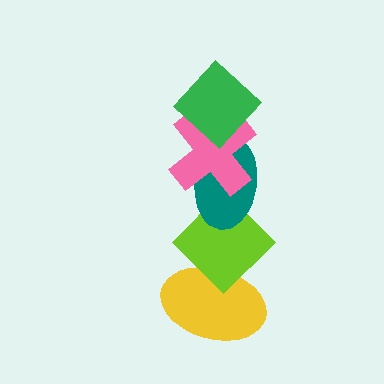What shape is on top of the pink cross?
The green diamond is on top of the pink cross.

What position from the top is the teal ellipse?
The teal ellipse is 3rd from the top.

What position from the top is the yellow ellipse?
The yellow ellipse is 5th from the top.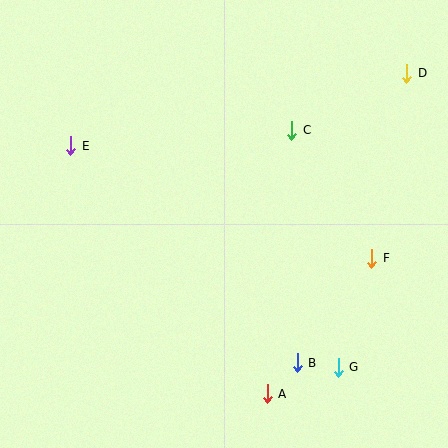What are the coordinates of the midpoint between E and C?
The midpoint between E and C is at (181, 138).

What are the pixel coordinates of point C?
Point C is at (292, 130).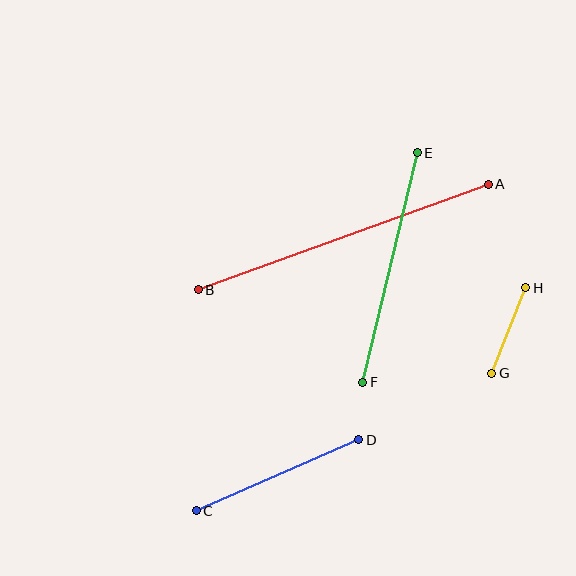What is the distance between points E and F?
The distance is approximately 235 pixels.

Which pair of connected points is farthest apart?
Points A and B are farthest apart.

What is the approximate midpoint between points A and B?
The midpoint is at approximately (343, 237) pixels.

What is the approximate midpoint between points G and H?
The midpoint is at approximately (509, 331) pixels.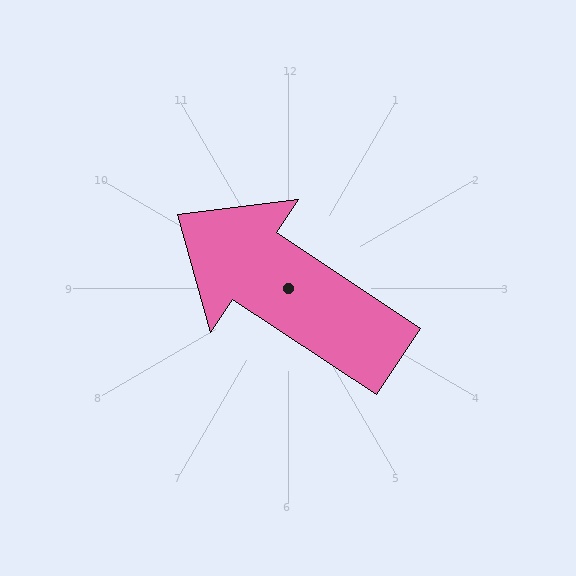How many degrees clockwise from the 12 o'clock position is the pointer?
Approximately 303 degrees.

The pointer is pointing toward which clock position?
Roughly 10 o'clock.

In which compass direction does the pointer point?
Northwest.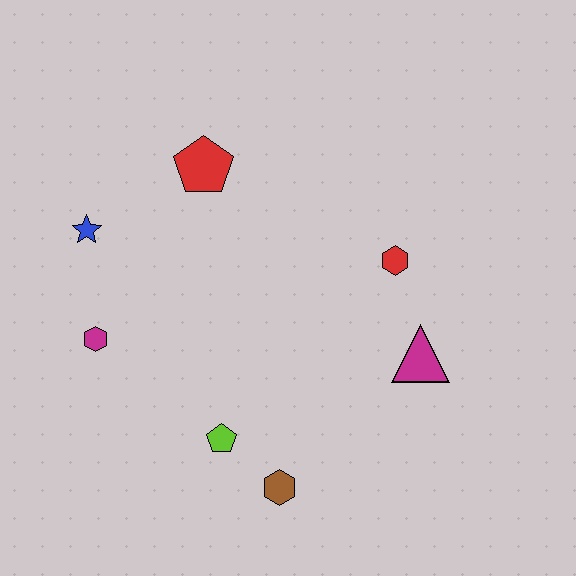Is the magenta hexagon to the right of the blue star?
Yes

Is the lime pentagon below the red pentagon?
Yes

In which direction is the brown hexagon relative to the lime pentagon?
The brown hexagon is to the right of the lime pentagon.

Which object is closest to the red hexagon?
The magenta triangle is closest to the red hexagon.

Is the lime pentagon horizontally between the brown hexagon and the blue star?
Yes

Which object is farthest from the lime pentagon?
The red pentagon is farthest from the lime pentagon.